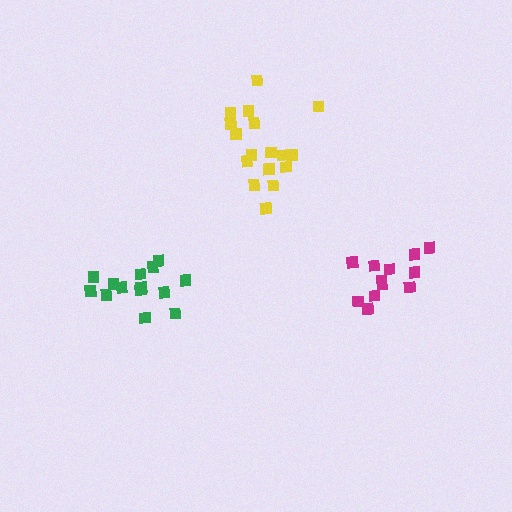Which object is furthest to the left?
The green cluster is leftmost.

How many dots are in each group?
Group 1: 17 dots, Group 2: 12 dots, Group 3: 14 dots (43 total).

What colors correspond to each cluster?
The clusters are colored: yellow, magenta, green.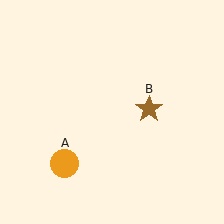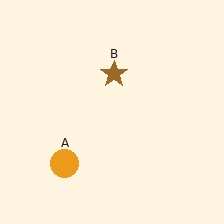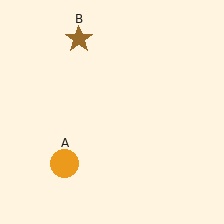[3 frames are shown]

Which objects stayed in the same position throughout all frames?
Orange circle (object A) remained stationary.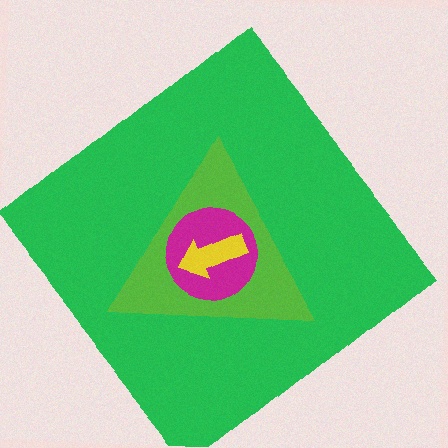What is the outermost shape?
The green diamond.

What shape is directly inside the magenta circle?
The yellow arrow.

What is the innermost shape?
The yellow arrow.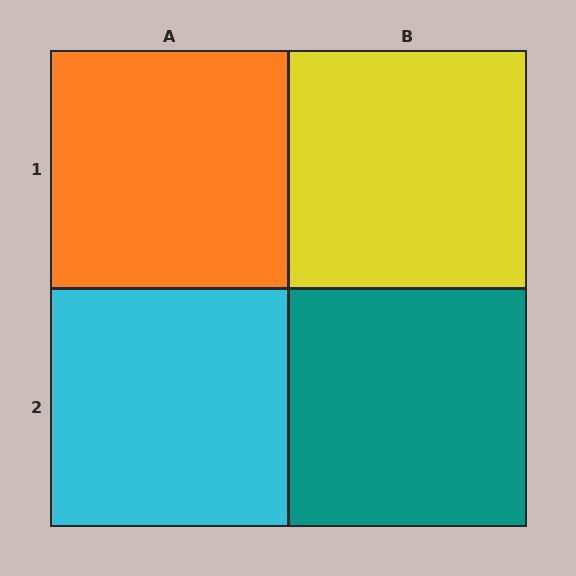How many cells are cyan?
1 cell is cyan.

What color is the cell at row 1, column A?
Orange.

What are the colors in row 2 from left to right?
Cyan, teal.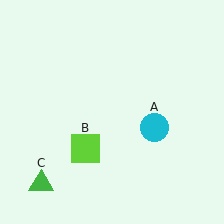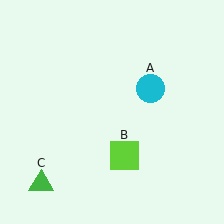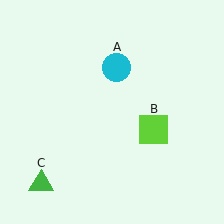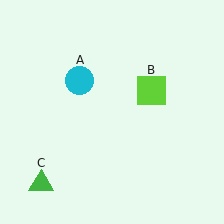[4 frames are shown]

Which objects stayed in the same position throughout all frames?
Green triangle (object C) remained stationary.